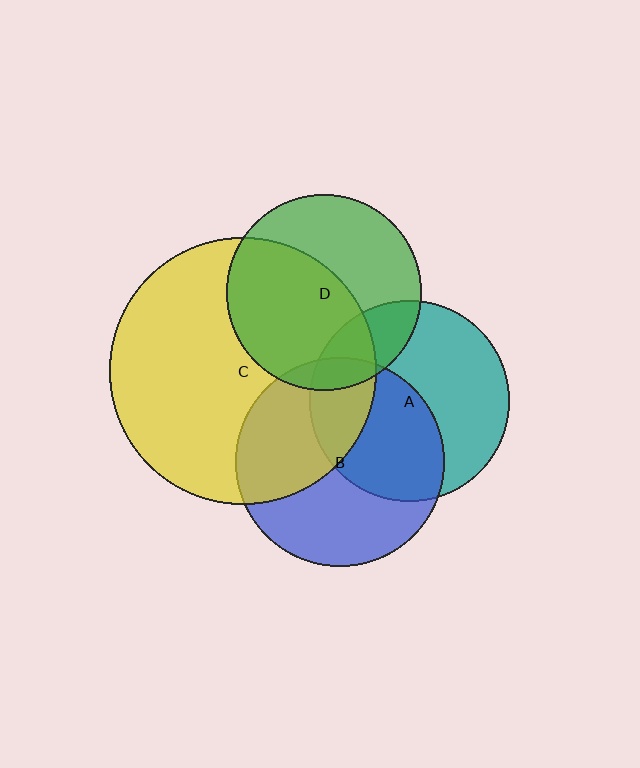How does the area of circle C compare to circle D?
Approximately 1.9 times.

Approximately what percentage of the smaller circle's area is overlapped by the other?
Approximately 10%.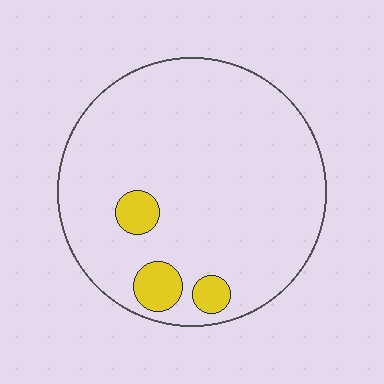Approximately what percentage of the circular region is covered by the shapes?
Approximately 10%.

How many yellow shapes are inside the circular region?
3.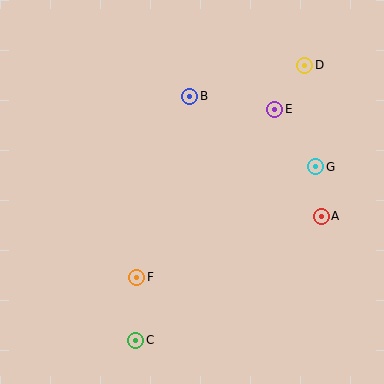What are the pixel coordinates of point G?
Point G is at (316, 167).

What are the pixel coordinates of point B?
Point B is at (190, 96).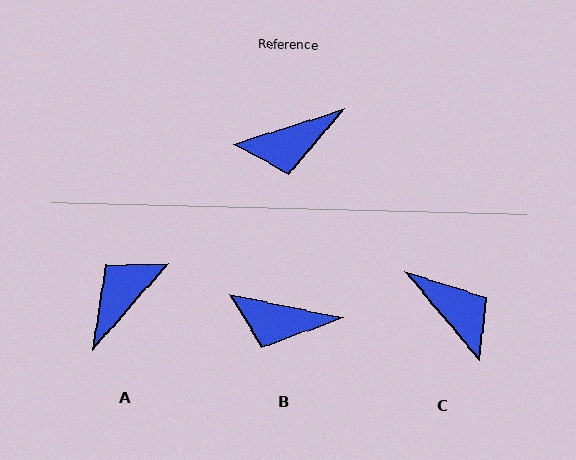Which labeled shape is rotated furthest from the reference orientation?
A, about 149 degrees away.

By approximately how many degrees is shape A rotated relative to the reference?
Approximately 149 degrees clockwise.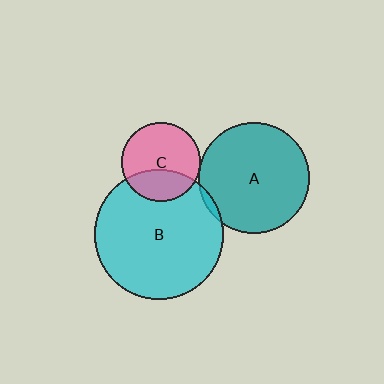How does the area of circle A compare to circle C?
Approximately 2.0 times.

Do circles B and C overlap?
Yes.